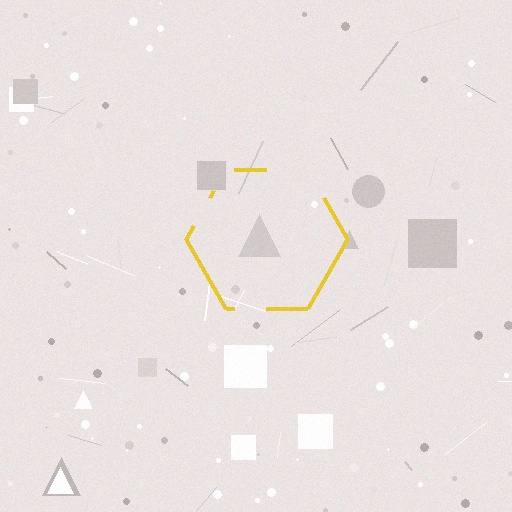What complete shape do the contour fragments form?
The contour fragments form a hexagon.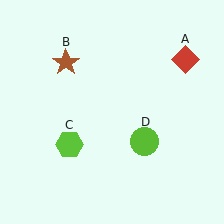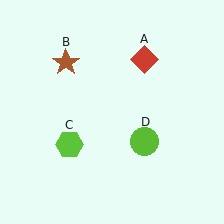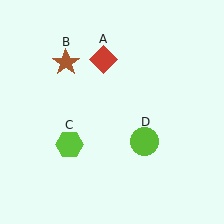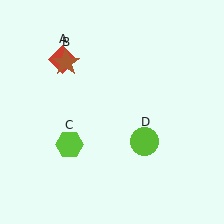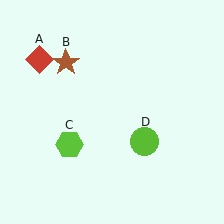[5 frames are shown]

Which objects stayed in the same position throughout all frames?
Brown star (object B) and lime hexagon (object C) and lime circle (object D) remained stationary.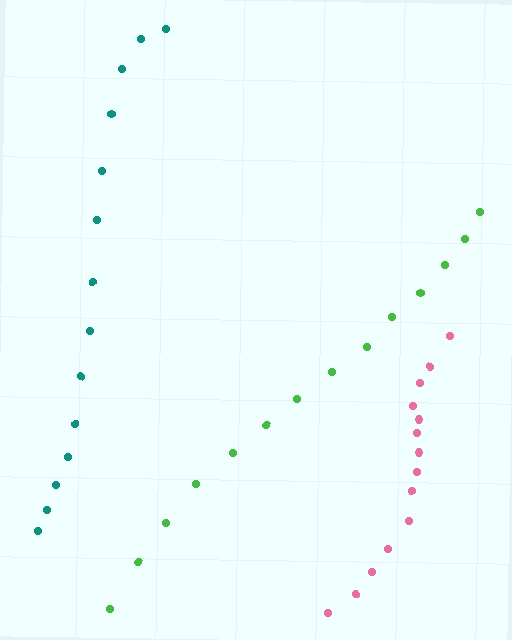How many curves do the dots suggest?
There are 3 distinct paths.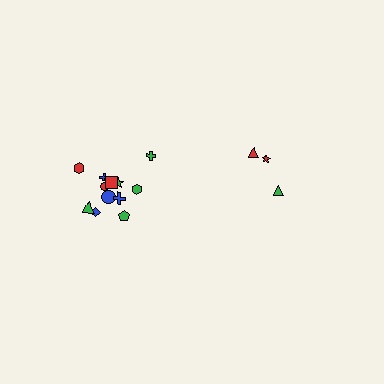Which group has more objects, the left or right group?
The left group.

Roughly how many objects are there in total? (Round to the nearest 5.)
Roughly 15 objects in total.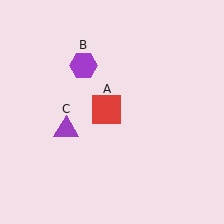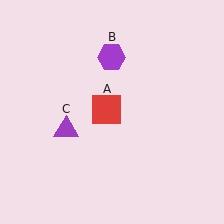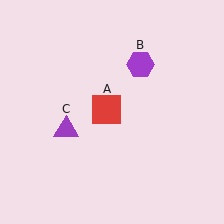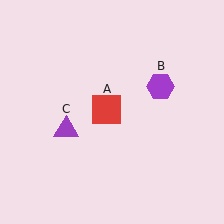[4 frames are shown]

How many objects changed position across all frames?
1 object changed position: purple hexagon (object B).